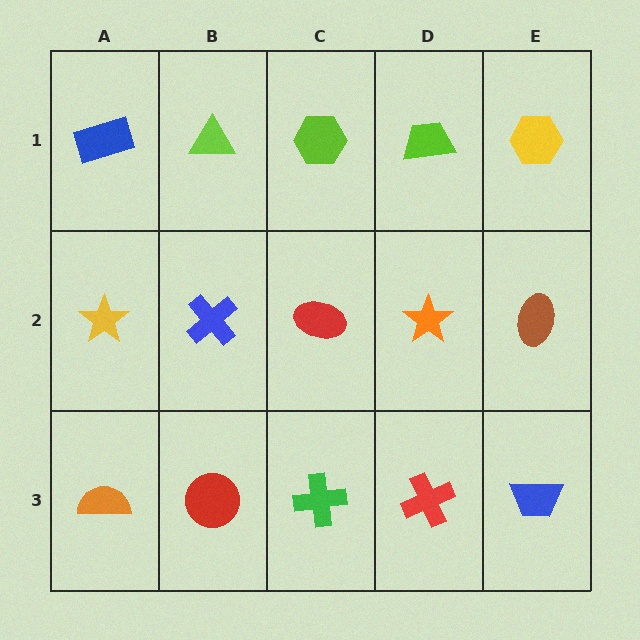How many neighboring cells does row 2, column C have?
4.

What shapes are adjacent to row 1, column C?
A red ellipse (row 2, column C), a lime triangle (row 1, column B), a lime trapezoid (row 1, column D).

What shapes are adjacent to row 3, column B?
A blue cross (row 2, column B), an orange semicircle (row 3, column A), a green cross (row 3, column C).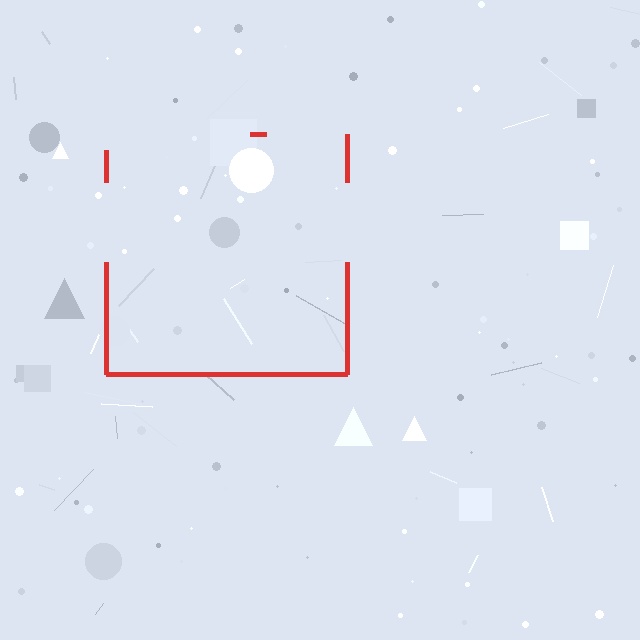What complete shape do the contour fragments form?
The contour fragments form a square.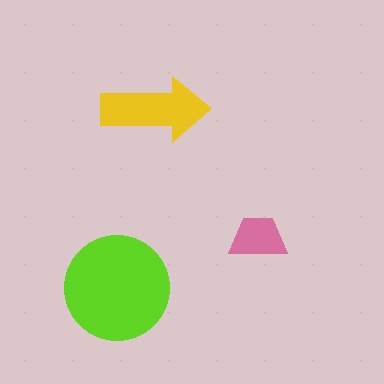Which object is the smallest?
The pink trapezoid.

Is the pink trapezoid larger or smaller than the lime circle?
Smaller.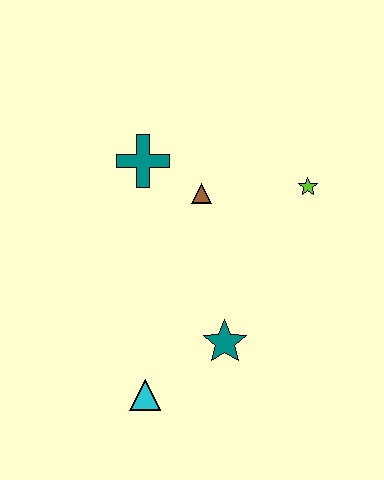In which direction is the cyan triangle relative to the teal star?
The cyan triangle is to the left of the teal star.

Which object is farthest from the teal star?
The teal cross is farthest from the teal star.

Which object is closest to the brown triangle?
The teal cross is closest to the brown triangle.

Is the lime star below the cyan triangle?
No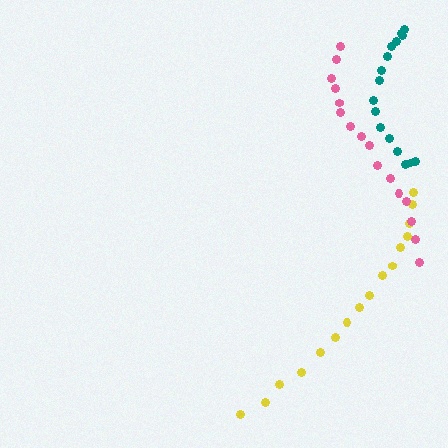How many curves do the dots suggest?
There are 3 distinct paths.